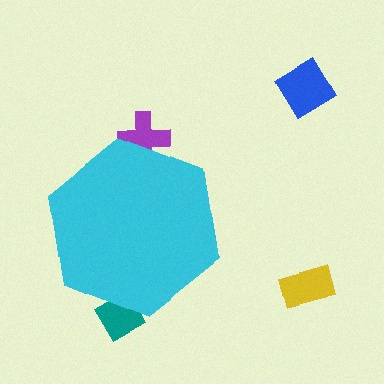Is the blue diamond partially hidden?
No, the blue diamond is fully visible.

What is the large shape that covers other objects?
A cyan hexagon.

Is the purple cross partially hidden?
Yes, the purple cross is partially hidden behind the cyan hexagon.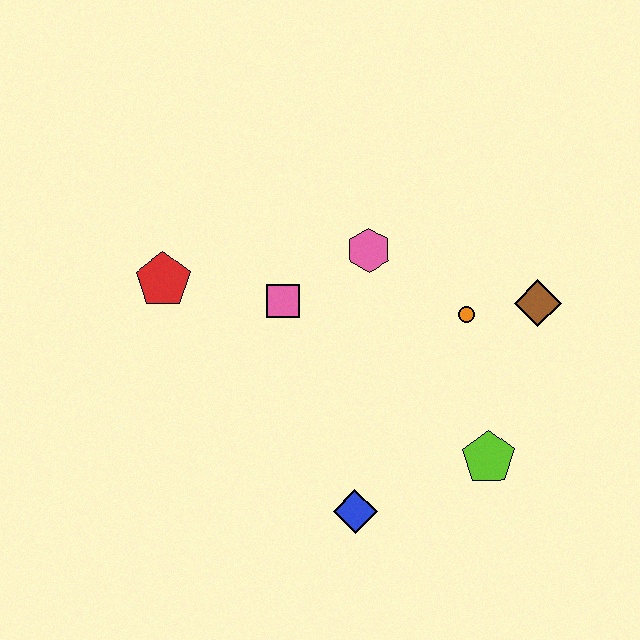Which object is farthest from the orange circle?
The red pentagon is farthest from the orange circle.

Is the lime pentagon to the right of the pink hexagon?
Yes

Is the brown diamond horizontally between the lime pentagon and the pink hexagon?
No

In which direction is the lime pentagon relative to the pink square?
The lime pentagon is to the right of the pink square.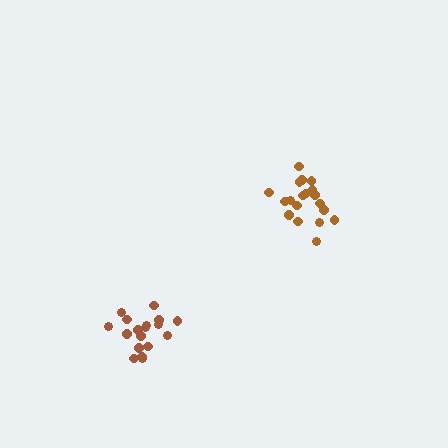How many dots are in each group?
Group 1: 19 dots, Group 2: 18 dots (37 total).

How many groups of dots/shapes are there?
There are 2 groups.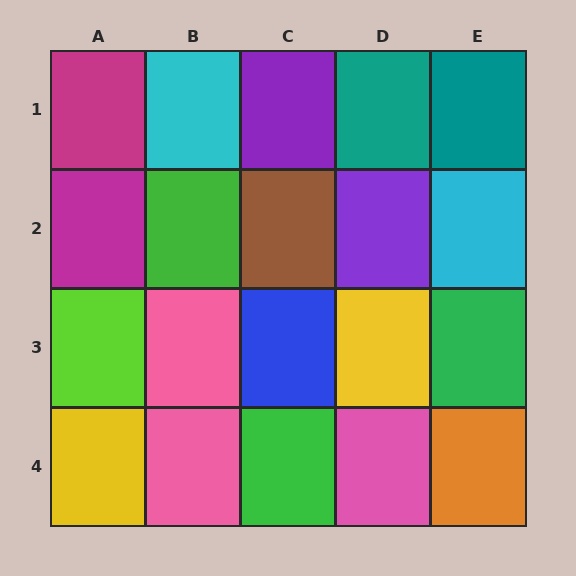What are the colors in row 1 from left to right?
Magenta, cyan, purple, teal, teal.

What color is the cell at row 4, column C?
Green.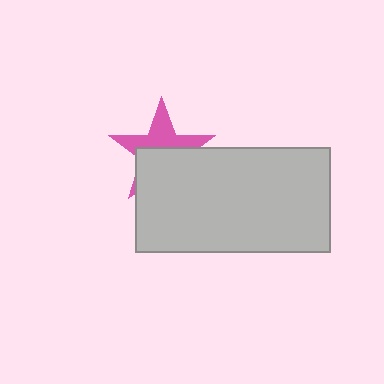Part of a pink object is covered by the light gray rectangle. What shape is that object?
It is a star.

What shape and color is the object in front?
The object in front is a light gray rectangle.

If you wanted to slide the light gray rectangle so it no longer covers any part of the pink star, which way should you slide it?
Slide it down — that is the most direct way to separate the two shapes.